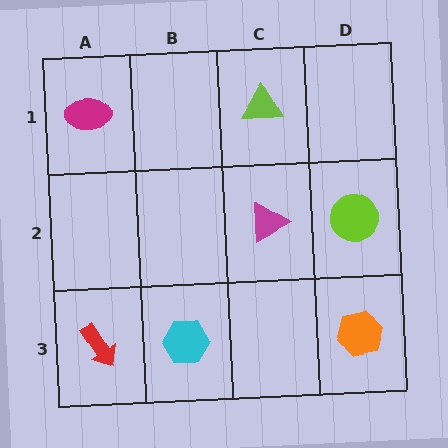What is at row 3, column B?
A cyan hexagon.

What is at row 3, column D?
An orange hexagon.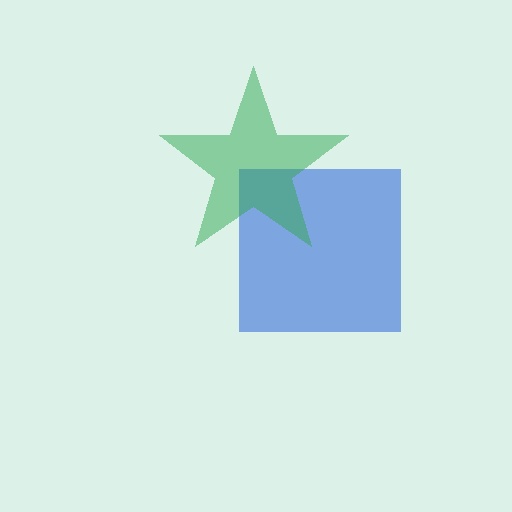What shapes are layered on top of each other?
The layered shapes are: a blue square, a green star.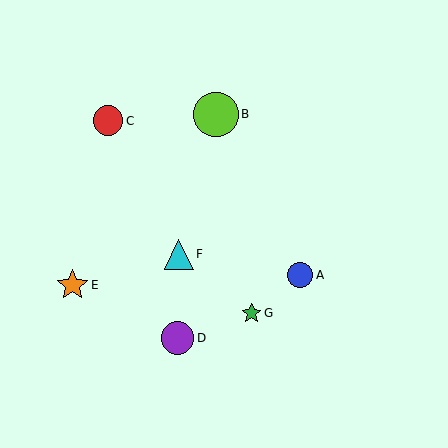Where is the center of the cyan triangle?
The center of the cyan triangle is at (179, 254).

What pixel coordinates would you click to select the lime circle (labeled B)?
Click at (216, 114) to select the lime circle B.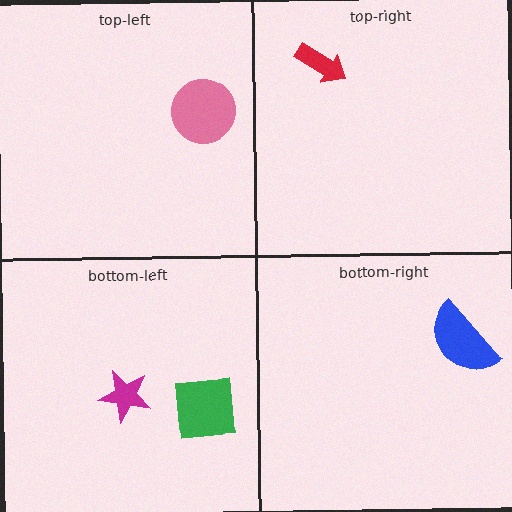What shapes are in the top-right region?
The red arrow.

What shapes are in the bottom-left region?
The green square, the magenta star.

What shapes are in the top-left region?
The pink circle.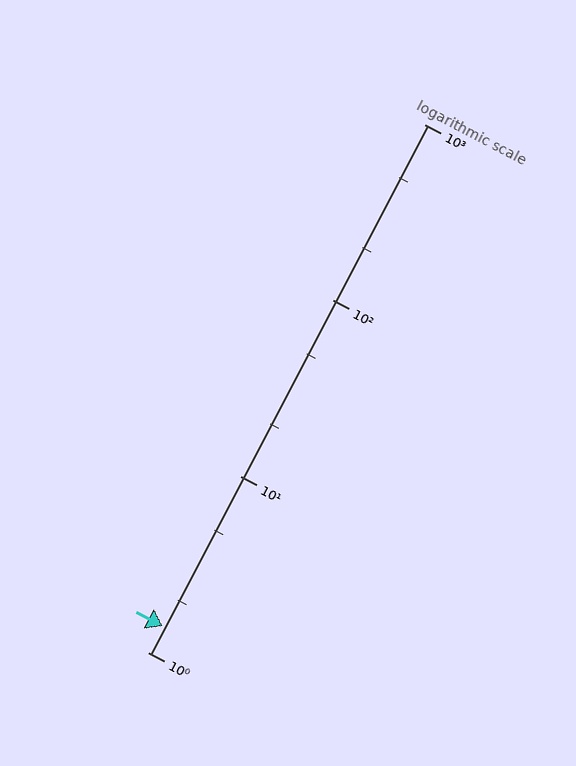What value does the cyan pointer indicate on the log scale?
The pointer indicates approximately 1.4.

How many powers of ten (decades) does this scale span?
The scale spans 3 decades, from 1 to 1000.